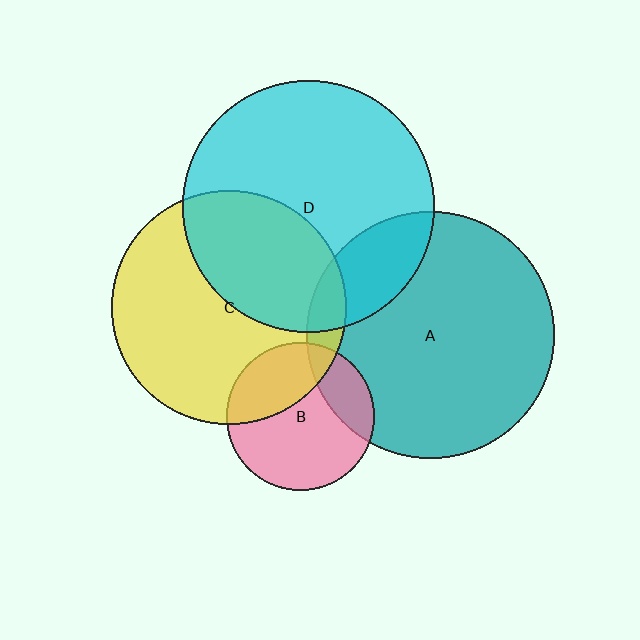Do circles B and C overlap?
Yes.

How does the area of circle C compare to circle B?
Approximately 2.5 times.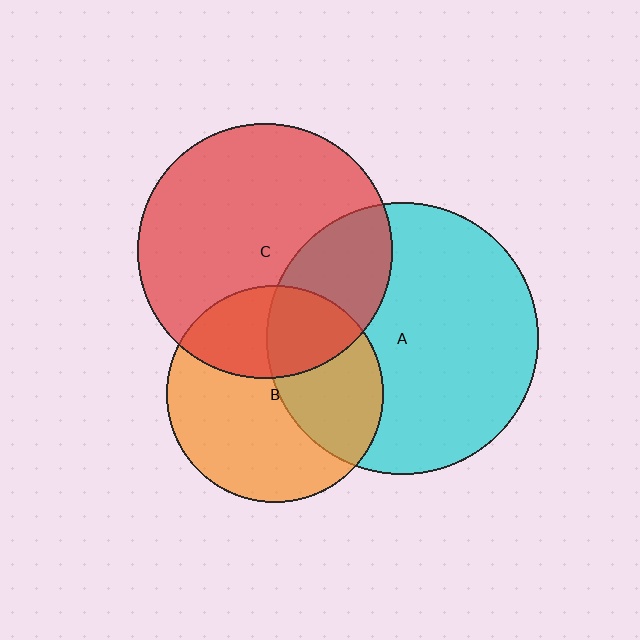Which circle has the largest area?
Circle A (cyan).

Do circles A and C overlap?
Yes.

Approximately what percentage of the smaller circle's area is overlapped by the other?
Approximately 30%.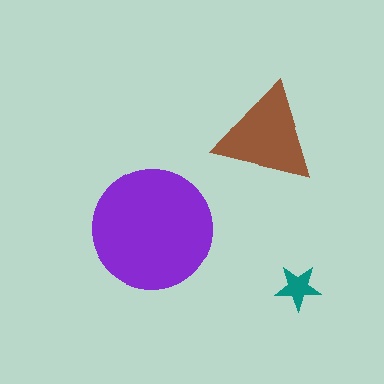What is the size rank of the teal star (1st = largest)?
3rd.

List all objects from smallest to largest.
The teal star, the brown triangle, the purple circle.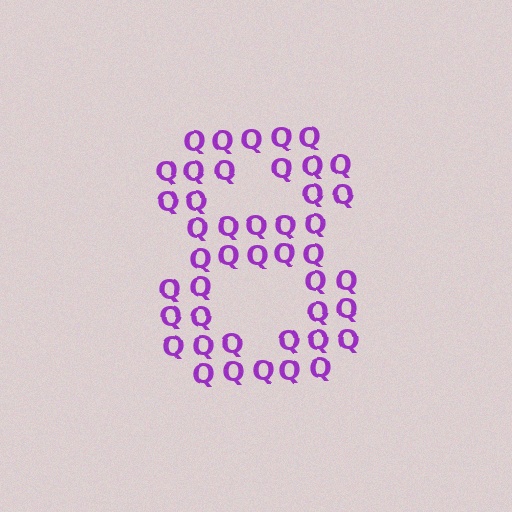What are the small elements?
The small elements are letter Q's.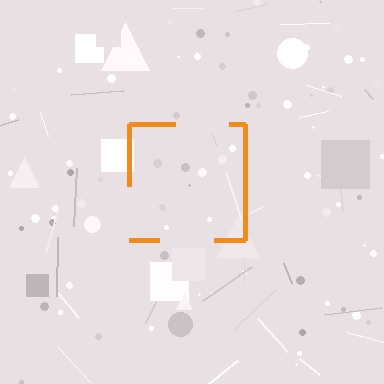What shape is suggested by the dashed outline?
The dashed outline suggests a square.